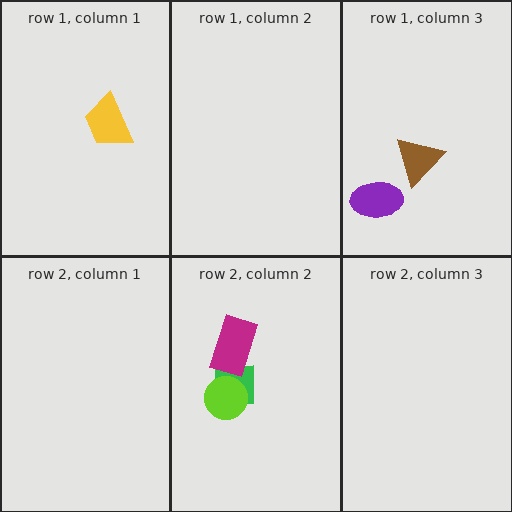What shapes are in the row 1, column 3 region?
The purple ellipse, the brown triangle.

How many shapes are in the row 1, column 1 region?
1.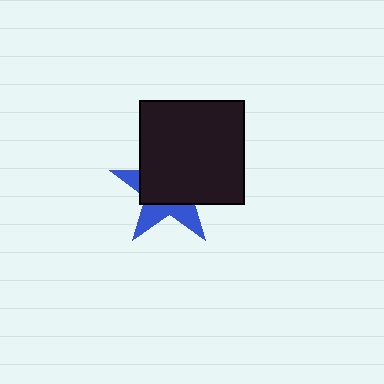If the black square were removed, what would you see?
You would see the complete blue star.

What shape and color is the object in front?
The object in front is a black square.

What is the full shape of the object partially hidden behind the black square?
The partially hidden object is a blue star.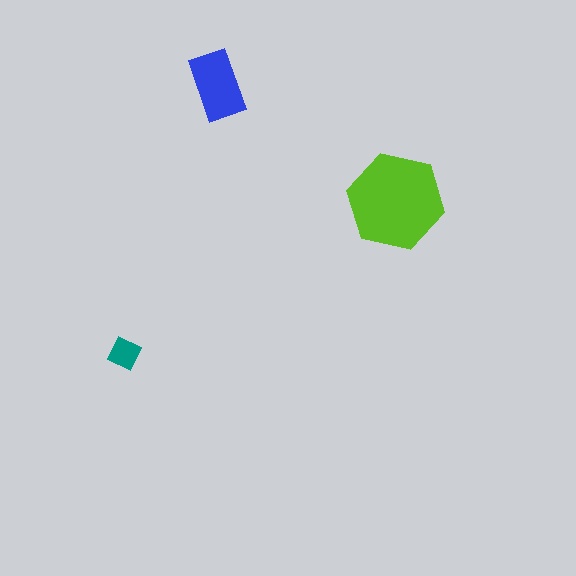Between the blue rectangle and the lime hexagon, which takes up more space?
The lime hexagon.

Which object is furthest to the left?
The teal diamond is leftmost.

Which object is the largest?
The lime hexagon.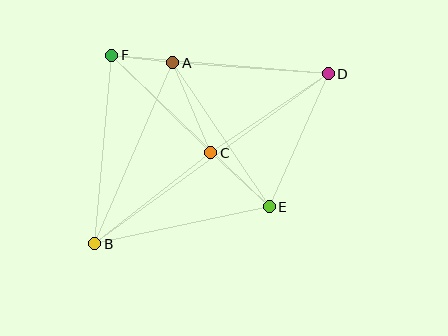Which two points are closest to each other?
Points A and F are closest to each other.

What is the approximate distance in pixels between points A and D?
The distance between A and D is approximately 156 pixels.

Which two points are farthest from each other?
Points B and D are farthest from each other.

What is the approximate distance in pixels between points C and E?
The distance between C and E is approximately 80 pixels.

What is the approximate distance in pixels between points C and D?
The distance between C and D is approximately 142 pixels.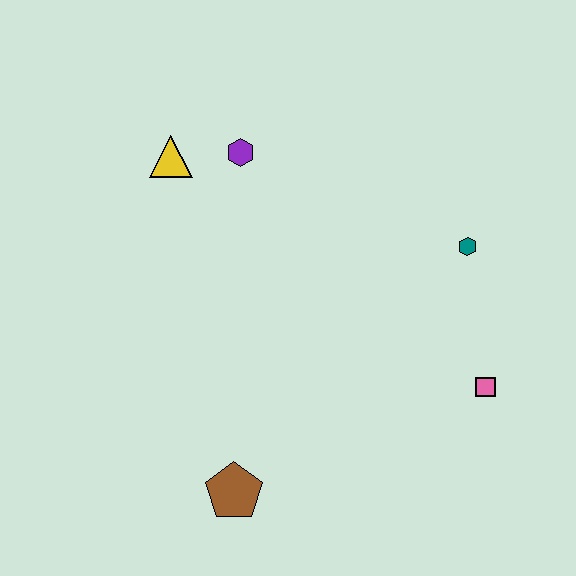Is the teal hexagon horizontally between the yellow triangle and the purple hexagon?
No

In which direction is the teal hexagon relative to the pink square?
The teal hexagon is above the pink square.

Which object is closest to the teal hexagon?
The pink square is closest to the teal hexagon.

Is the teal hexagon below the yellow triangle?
Yes